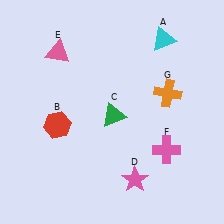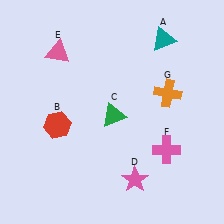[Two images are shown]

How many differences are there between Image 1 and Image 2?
There is 1 difference between the two images.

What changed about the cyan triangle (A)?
In Image 1, A is cyan. In Image 2, it changed to teal.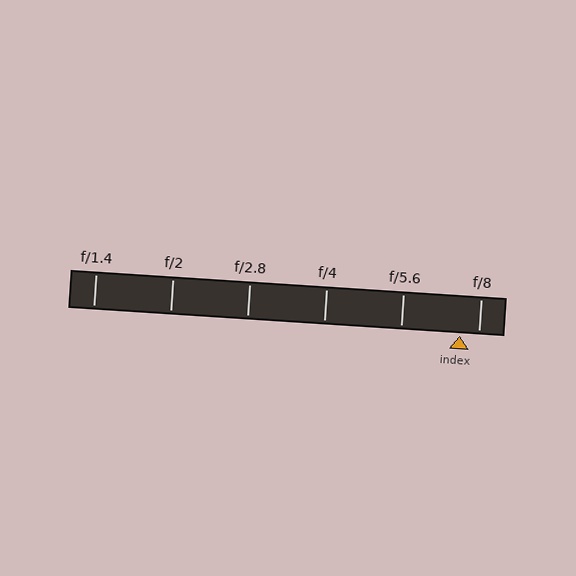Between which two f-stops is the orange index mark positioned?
The index mark is between f/5.6 and f/8.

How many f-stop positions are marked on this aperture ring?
There are 6 f-stop positions marked.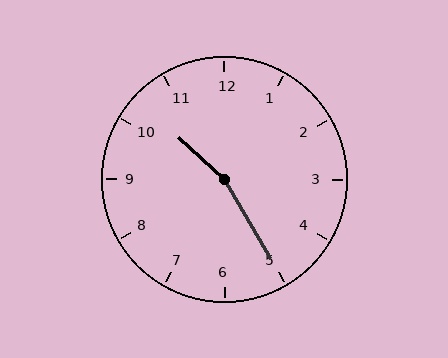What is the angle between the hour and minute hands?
Approximately 162 degrees.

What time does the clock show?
10:25.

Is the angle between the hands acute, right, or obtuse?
It is obtuse.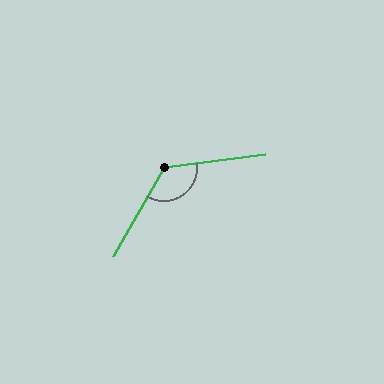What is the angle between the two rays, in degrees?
Approximately 127 degrees.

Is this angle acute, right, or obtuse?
It is obtuse.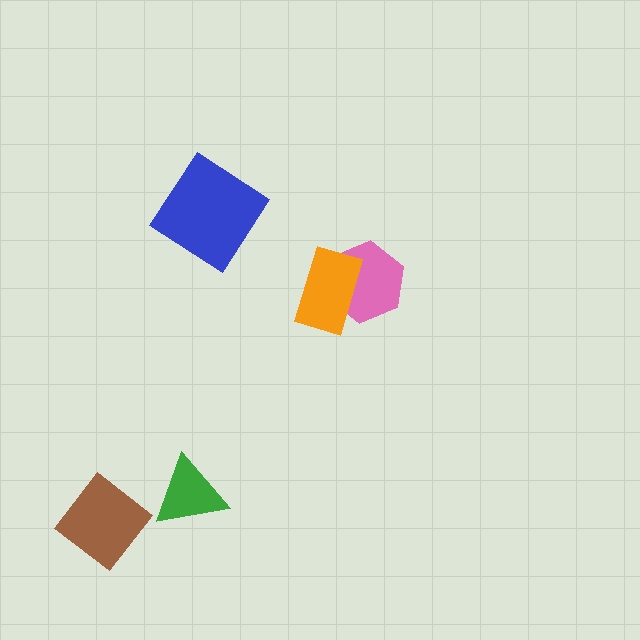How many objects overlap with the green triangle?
0 objects overlap with the green triangle.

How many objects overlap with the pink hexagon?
1 object overlaps with the pink hexagon.